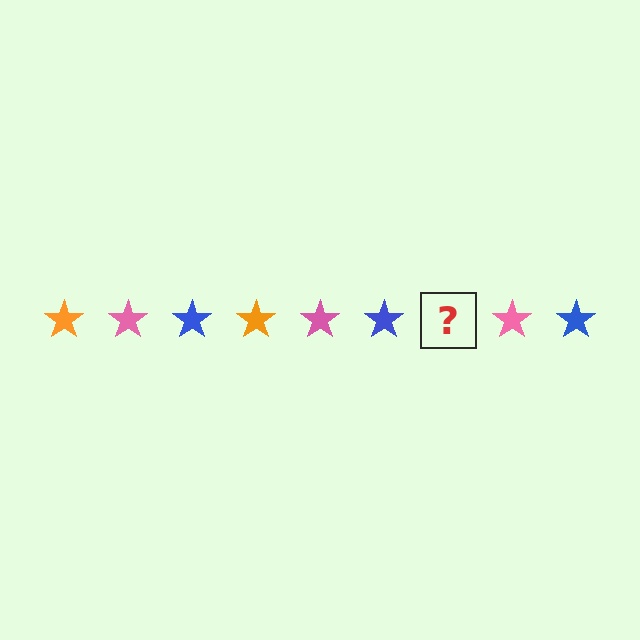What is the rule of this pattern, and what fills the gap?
The rule is that the pattern cycles through orange, pink, blue stars. The gap should be filled with an orange star.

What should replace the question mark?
The question mark should be replaced with an orange star.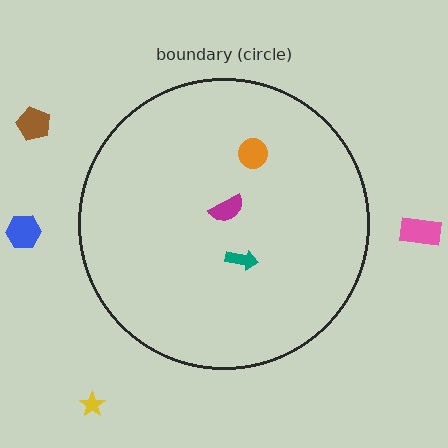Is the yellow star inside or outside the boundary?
Outside.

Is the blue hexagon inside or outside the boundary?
Outside.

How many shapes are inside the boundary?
3 inside, 4 outside.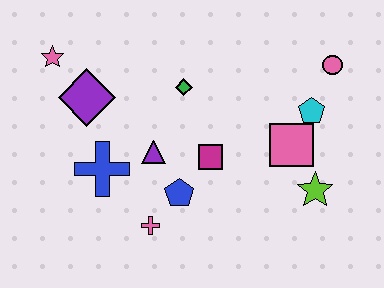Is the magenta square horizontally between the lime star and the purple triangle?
Yes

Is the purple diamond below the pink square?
No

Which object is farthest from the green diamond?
The lime star is farthest from the green diamond.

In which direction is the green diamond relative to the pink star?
The green diamond is to the right of the pink star.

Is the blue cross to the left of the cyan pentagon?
Yes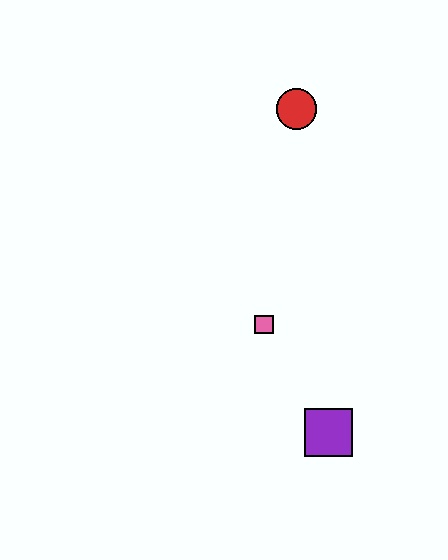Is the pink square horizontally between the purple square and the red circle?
No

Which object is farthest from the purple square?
The red circle is farthest from the purple square.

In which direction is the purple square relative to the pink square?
The purple square is below the pink square.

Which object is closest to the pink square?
The purple square is closest to the pink square.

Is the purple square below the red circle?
Yes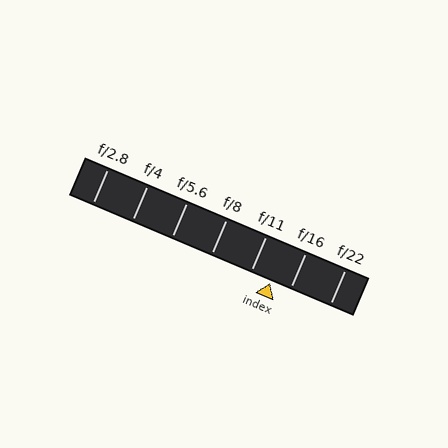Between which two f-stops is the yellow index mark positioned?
The index mark is between f/11 and f/16.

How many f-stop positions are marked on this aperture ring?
There are 7 f-stop positions marked.